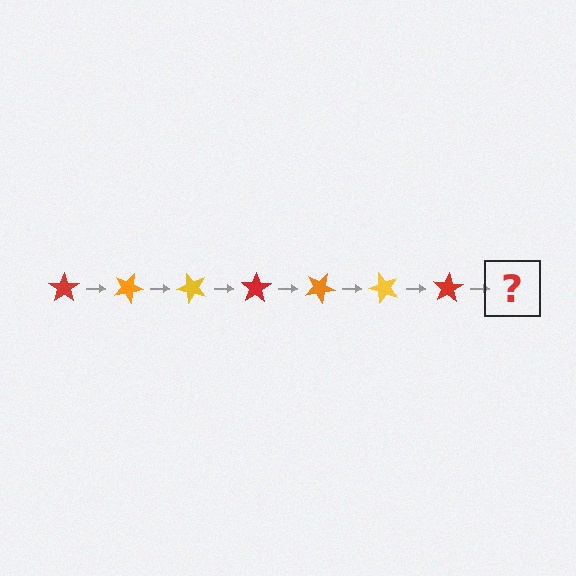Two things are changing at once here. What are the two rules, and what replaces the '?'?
The two rules are that it rotates 25 degrees each step and the color cycles through red, orange, and yellow. The '?' should be an orange star, rotated 175 degrees from the start.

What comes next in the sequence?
The next element should be an orange star, rotated 175 degrees from the start.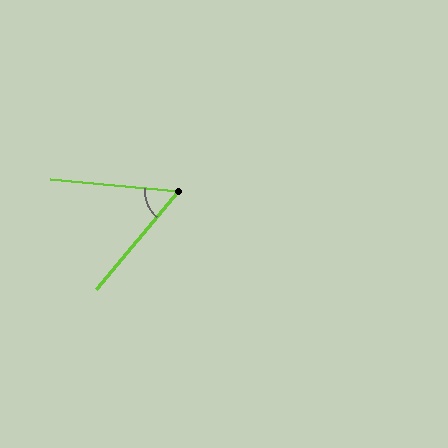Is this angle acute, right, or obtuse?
It is acute.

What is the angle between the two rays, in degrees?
Approximately 55 degrees.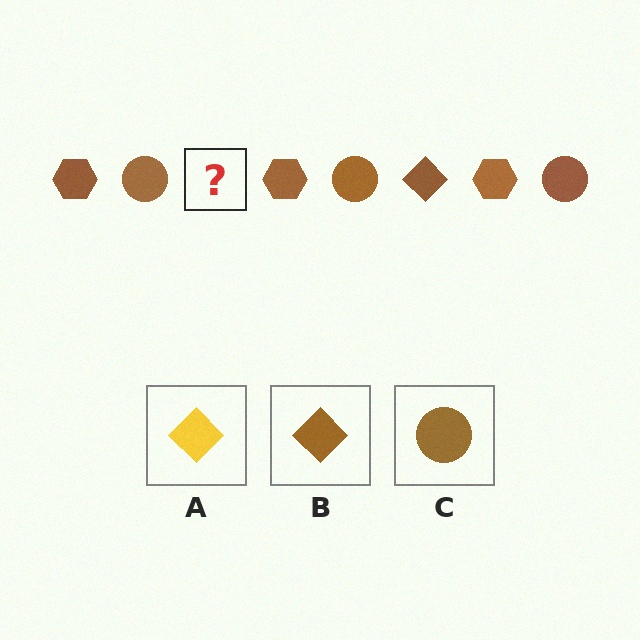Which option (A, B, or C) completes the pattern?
B.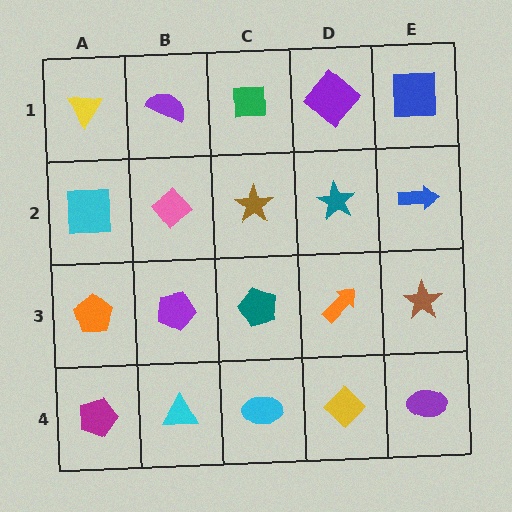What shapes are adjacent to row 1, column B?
A pink diamond (row 2, column B), a yellow triangle (row 1, column A), a green square (row 1, column C).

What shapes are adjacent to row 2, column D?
A purple diamond (row 1, column D), an orange arrow (row 3, column D), a brown star (row 2, column C), a blue arrow (row 2, column E).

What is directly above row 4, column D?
An orange arrow.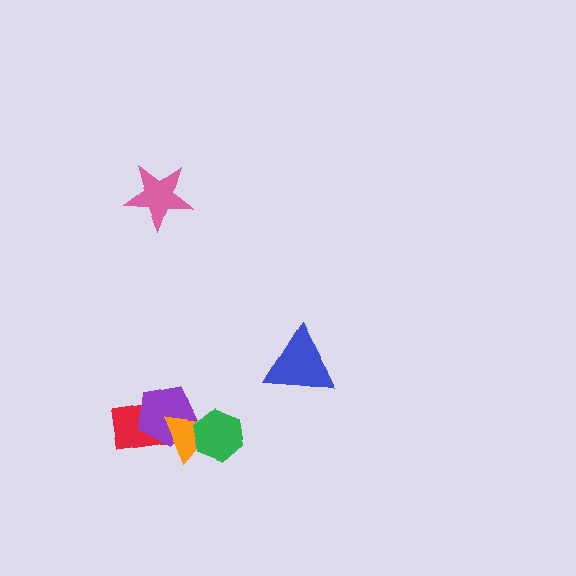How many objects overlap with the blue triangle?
0 objects overlap with the blue triangle.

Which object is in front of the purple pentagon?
The orange triangle is in front of the purple pentagon.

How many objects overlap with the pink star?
0 objects overlap with the pink star.